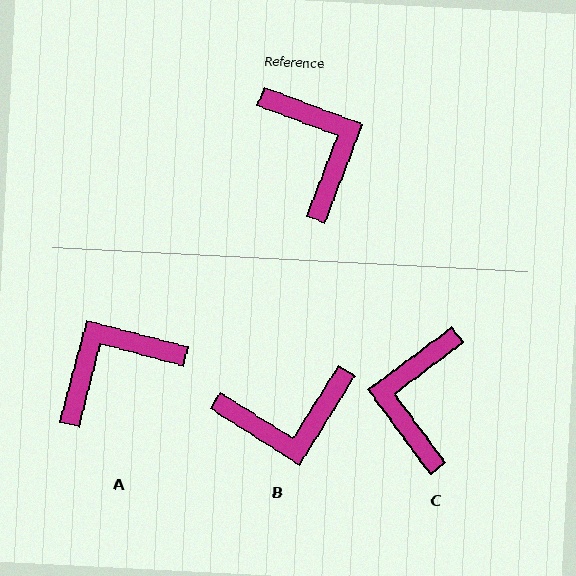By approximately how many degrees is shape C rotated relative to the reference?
Approximately 148 degrees counter-clockwise.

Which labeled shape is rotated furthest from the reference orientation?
C, about 148 degrees away.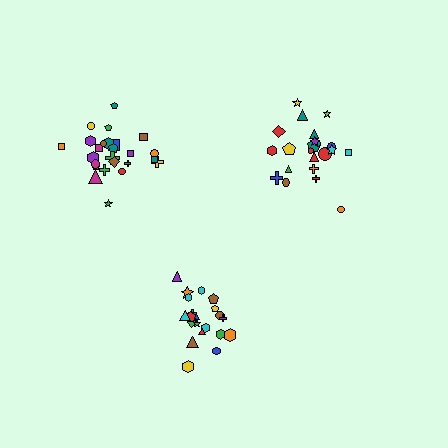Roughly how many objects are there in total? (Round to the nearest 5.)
Roughly 70 objects in total.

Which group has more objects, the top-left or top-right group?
The top-left group.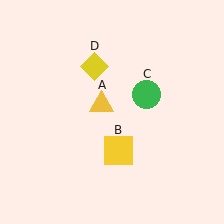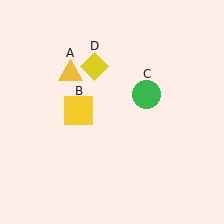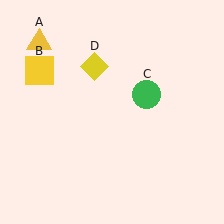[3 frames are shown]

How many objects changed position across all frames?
2 objects changed position: yellow triangle (object A), yellow square (object B).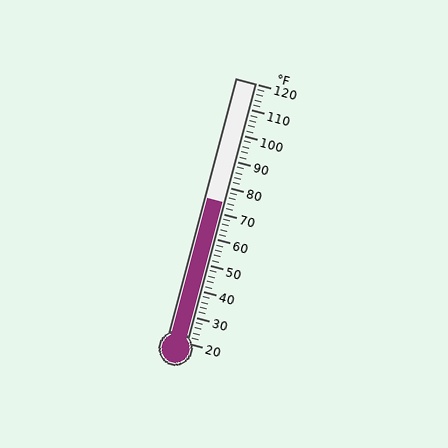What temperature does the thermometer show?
The thermometer shows approximately 74°F.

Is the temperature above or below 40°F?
The temperature is above 40°F.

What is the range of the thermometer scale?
The thermometer scale ranges from 20°F to 120°F.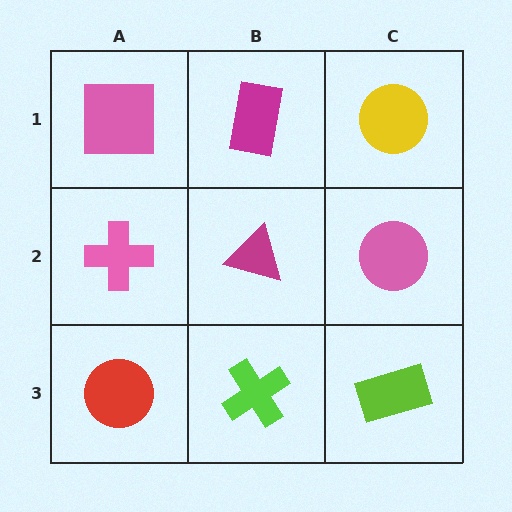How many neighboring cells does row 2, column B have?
4.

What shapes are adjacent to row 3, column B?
A magenta triangle (row 2, column B), a red circle (row 3, column A), a lime rectangle (row 3, column C).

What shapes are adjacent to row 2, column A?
A pink square (row 1, column A), a red circle (row 3, column A), a magenta triangle (row 2, column B).